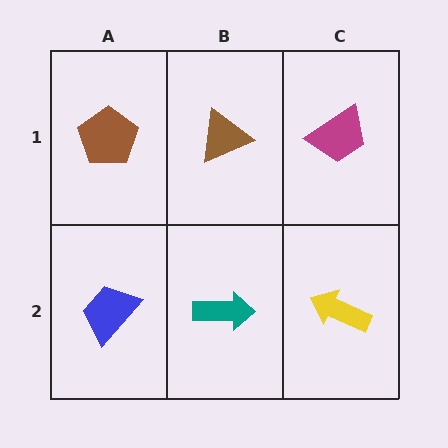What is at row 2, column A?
A blue trapezoid.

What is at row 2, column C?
A yellow arrow.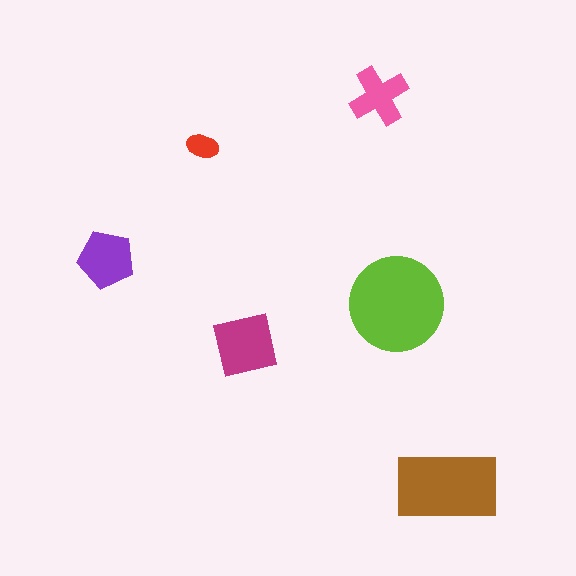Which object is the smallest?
The red ellipse.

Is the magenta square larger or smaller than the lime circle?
Smaller.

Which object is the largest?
The lime circle.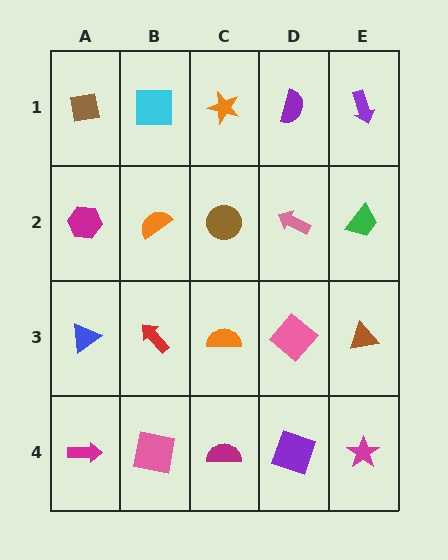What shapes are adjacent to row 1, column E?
A green trapezoid (row 2, column E), a purple semicircle (row 1, column D).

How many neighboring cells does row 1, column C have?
3.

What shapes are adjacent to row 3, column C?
A brown circle (row 2, column C), a magenta semicircle (row 4, column C), a red arrow (row 3, column B), a pink diamond (row 3, column D).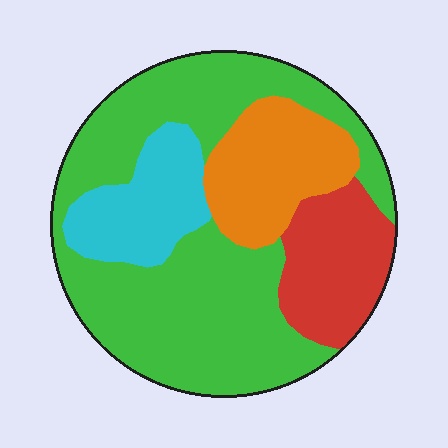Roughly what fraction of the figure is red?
Red covers around 15% of the figure.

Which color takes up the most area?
Green, at roughly 55%.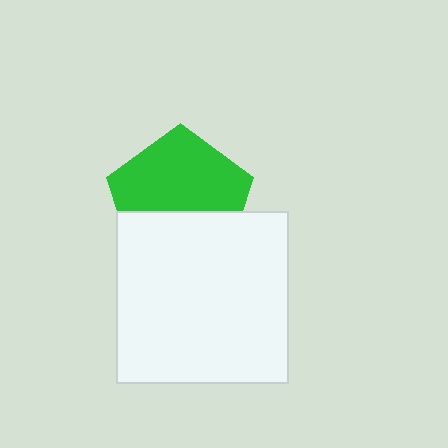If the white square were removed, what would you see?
You would see the complete green pentagon.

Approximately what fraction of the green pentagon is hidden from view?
Roughly 39% of the green pentagon is hidden behind the white square.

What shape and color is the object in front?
The object in front is a white square.